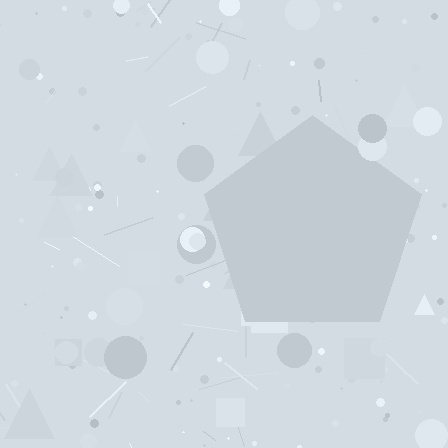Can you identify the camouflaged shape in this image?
The camouflaged shape is a pentagon.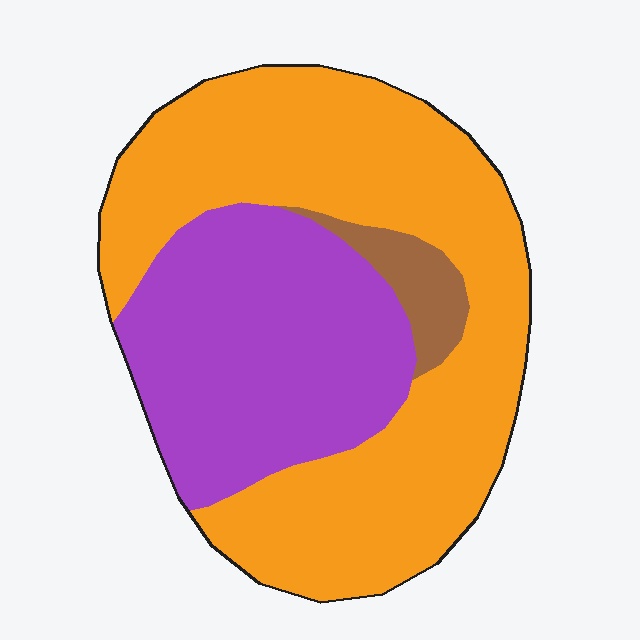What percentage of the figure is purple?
Purple covers around 35% of the figure.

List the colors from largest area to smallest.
From largest to smallest: orange, purple, brown.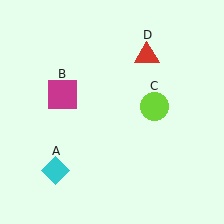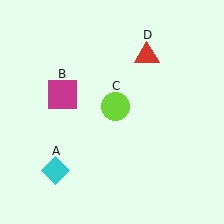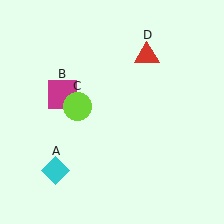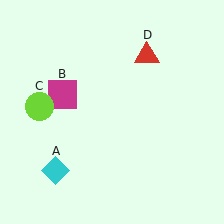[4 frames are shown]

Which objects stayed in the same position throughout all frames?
Cyan diamond (object A) and magenta square (object B) and red triangle (object D) remained stationary.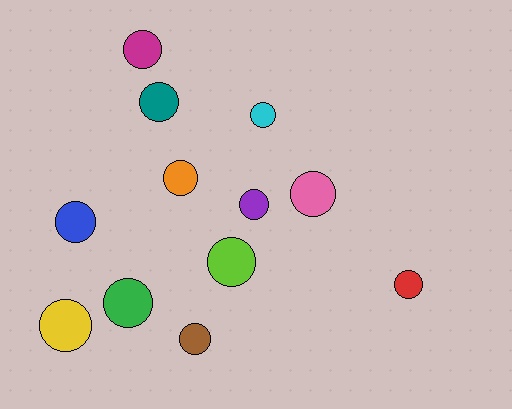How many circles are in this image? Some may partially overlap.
There are 12 circles.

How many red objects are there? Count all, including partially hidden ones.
There is 1 red object.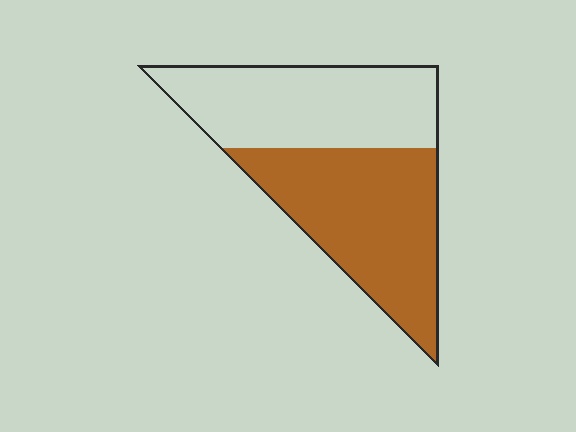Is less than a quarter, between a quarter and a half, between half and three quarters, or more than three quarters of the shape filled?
Between half and three quarters.